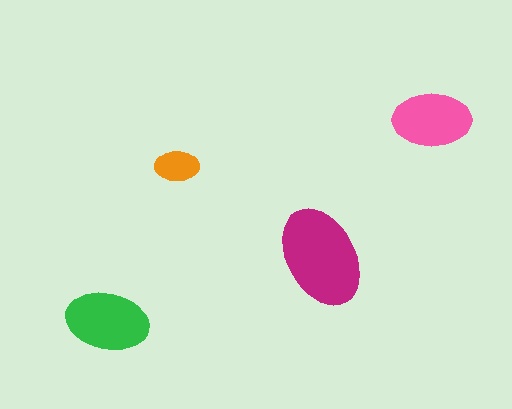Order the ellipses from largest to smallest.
the magenta one, the green one, the pink one, the orange one.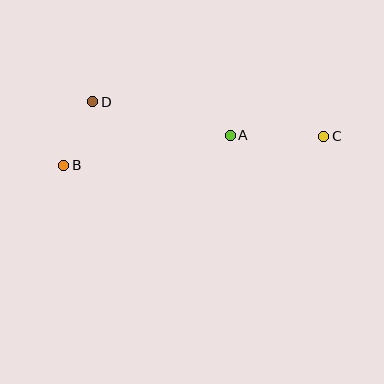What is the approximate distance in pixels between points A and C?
The distance between A and C is approximately 93 pixels.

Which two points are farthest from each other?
Points B and C are farthest from each other.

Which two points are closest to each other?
Points B and D are closest to each other.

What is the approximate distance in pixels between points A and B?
The distance between A and B is approximately 169 pixels.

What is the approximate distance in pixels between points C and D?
The distance between C and D is approximately 234 pixels.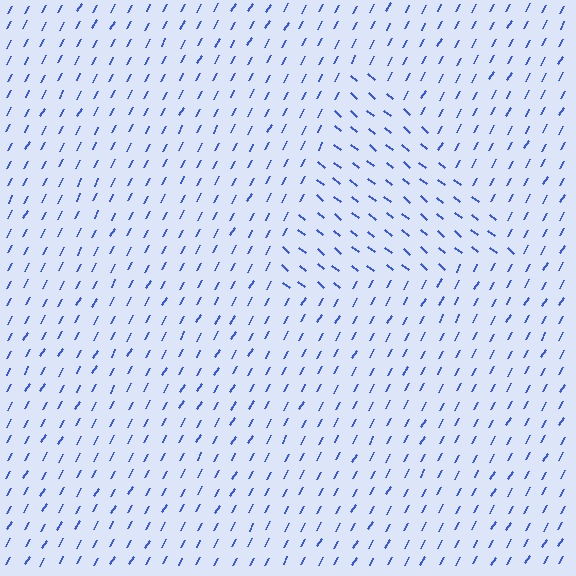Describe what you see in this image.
The image is filled with small blue line segments. A triangle region in the image has lines oriented differently from the surrounding lines, creating a visible texture boundary.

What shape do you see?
I see a triangle.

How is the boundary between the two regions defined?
The boundary is defined purely by a change in line orientation (approximately 79 degrees difference). All lines are the same color and thickness.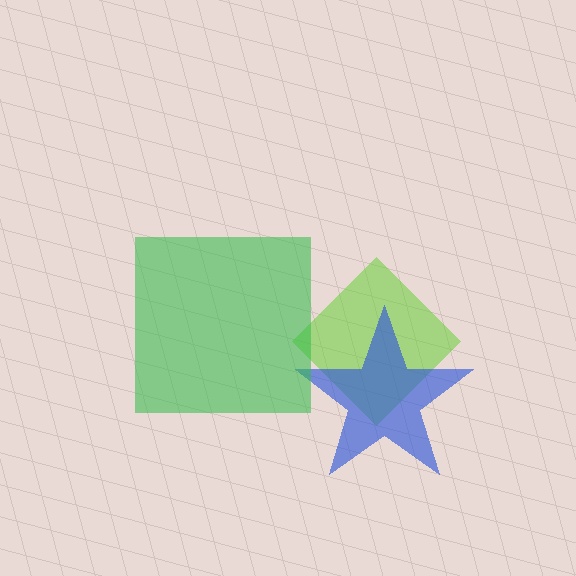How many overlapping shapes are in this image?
There are 3 overlapping shapes in the image.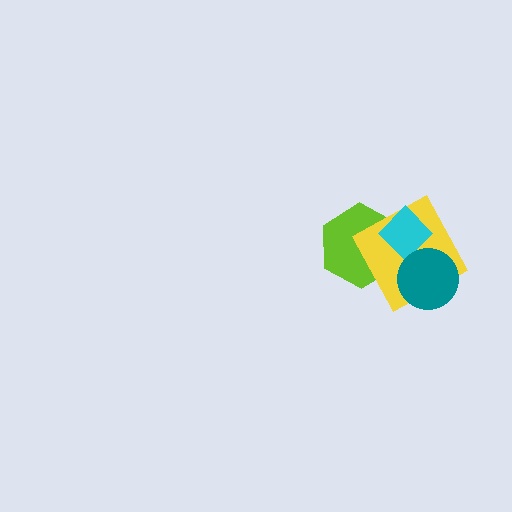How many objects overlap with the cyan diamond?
3 objects overlap with the cyan diamond.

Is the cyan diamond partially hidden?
Yes, it is partially covered by another shape.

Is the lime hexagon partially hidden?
Yes, it is partially covered by another shape.